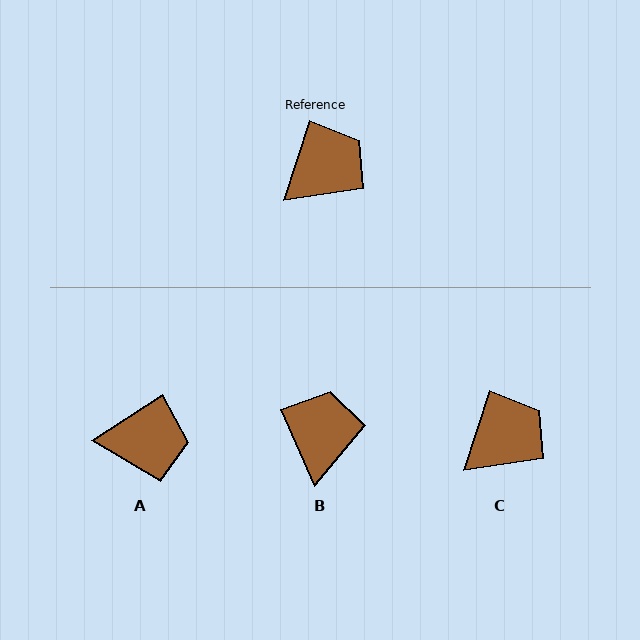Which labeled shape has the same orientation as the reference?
C.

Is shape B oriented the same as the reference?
No, it is off by about 41 degrees.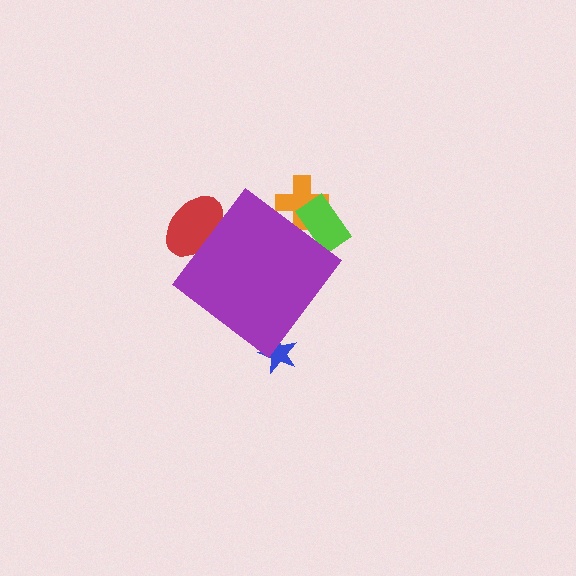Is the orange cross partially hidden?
Yes, the orange cross is partially hidden behind the purple diamond.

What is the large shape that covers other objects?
A purple diamond.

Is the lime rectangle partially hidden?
Yes, the lime rectangle is partially hidden behind the purple diamond.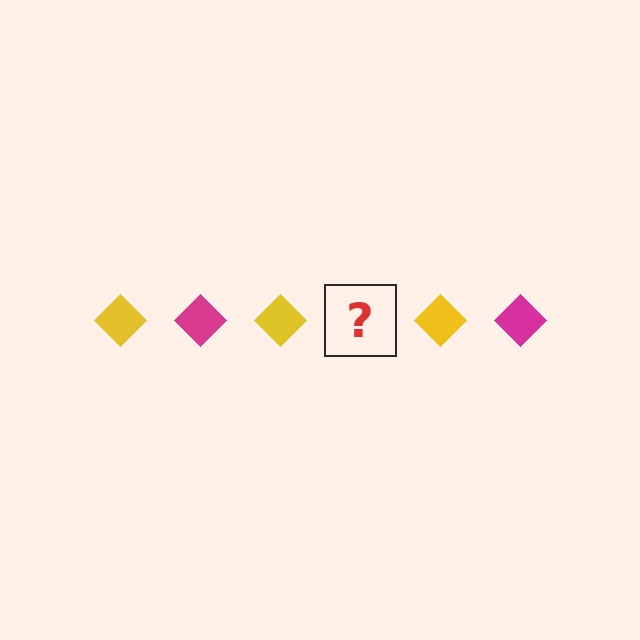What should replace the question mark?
The question mark should be replaced with a magenta diamond.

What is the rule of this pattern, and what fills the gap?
The rule is that the pattern cycles through yellow, magenta diamonds. The gap should be filled with a magenta diamond.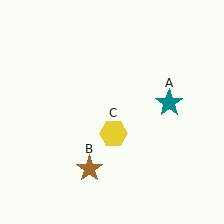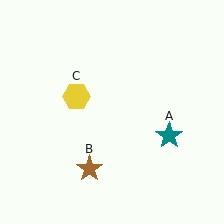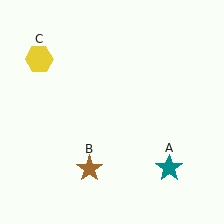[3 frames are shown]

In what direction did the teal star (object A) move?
The teal star (object A) moved down.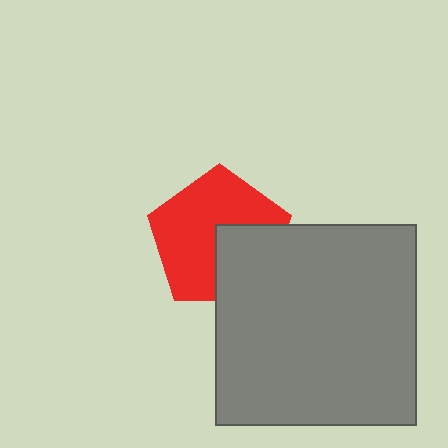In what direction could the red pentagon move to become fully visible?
The red pentagon could move toward the upper-left. That would shift it out from behind the gray square entirely.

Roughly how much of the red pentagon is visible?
Most of it is visible (roughly 65%).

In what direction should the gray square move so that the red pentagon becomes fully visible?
The gray square should move toward the lower-right. That is the shortest direction to clear the overlap and leave the red pentagon fully visible.